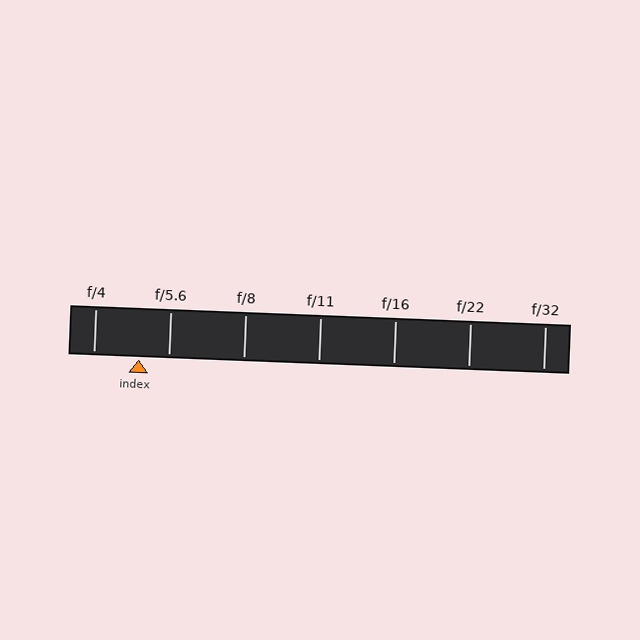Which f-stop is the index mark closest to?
The index mark is closest to f/5.6.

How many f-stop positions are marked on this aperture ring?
There are 7 f-stop positions marked.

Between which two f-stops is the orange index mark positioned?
The index mark is between f/4 and f/5.6.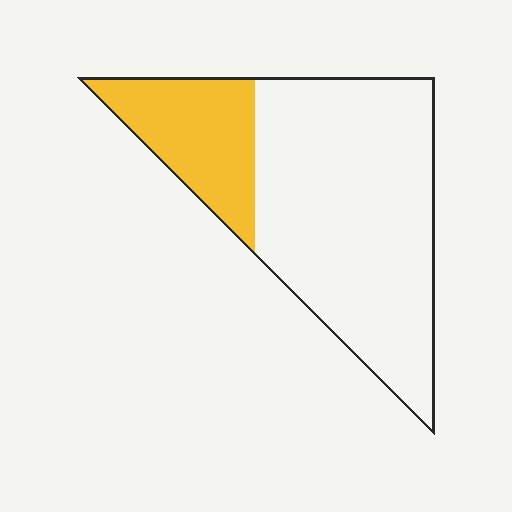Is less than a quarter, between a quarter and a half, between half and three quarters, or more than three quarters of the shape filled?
Less than a quarter.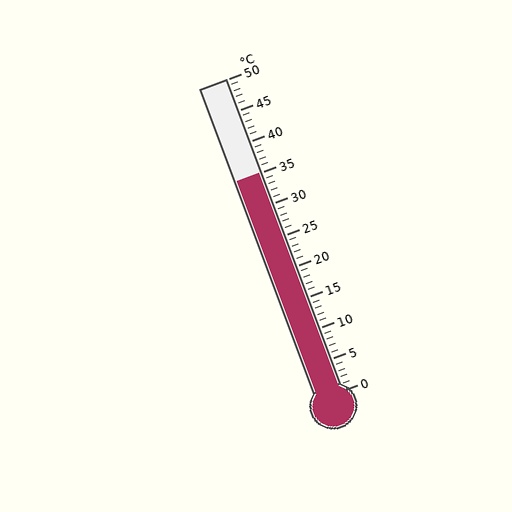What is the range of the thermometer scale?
The thermometer scale ranges from 0°C to 50°C.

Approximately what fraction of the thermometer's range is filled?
The thermometer is filled to approximately 70% of its range.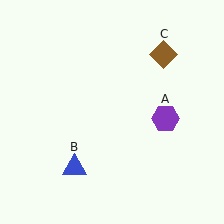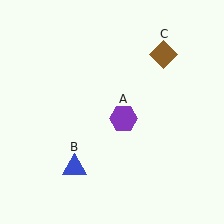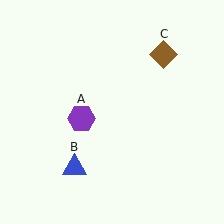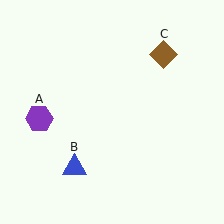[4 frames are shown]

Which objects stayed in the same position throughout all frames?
Blue triangle (object B) and brown diamond (object C) remained stationary.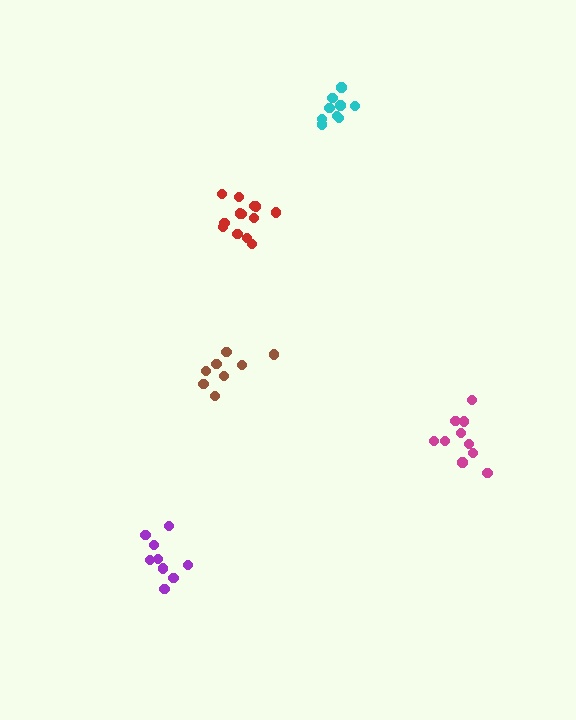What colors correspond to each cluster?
The clusters are colored: brown, magenta, purple, cyan, red.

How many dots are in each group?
Group 1: 8 dots, Group 2: 10 dots, Group 3: 9 dots, Group 4: 9 dots, Group 5: 13 dots (49 total).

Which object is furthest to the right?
The magenta cluster is rightmost.